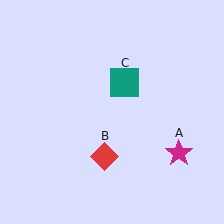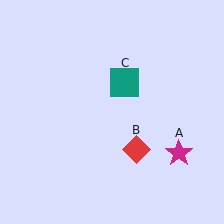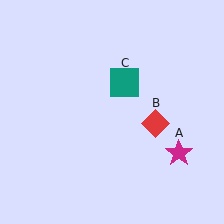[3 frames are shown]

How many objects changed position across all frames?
1 object changed position: red diamond (object B).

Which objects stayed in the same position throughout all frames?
Magenta star (object A) and teal square (object C) remained stationary.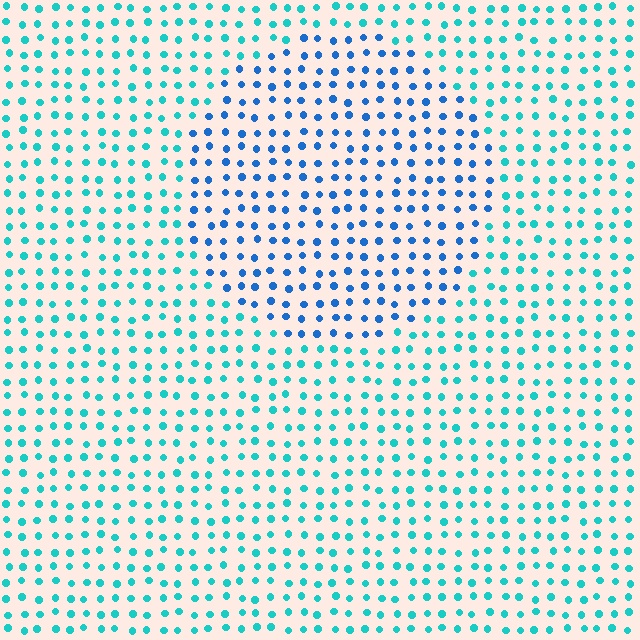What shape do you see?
I see a circle.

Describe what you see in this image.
The image is filled with small cyan elements in a uniform arrangement. A circle-shaped region is visible where the elements are tinted to a slightly different hue, forming a subtle color boundary.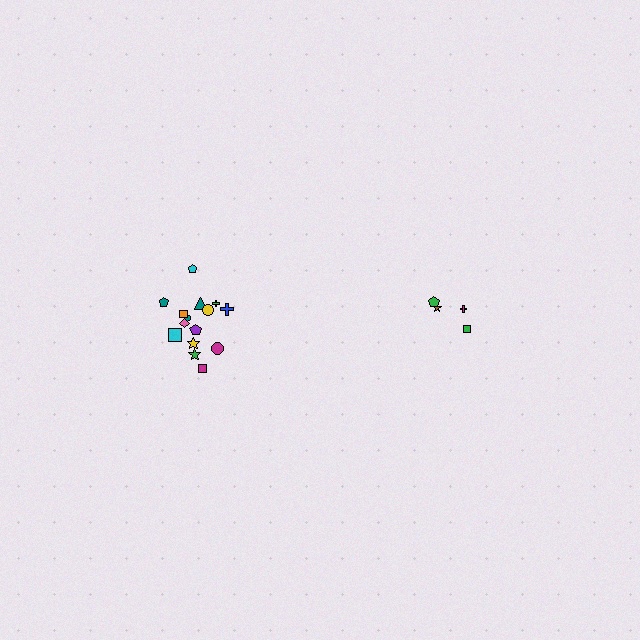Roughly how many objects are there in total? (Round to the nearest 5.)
Roughly 20 objects in total.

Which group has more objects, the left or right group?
The left group.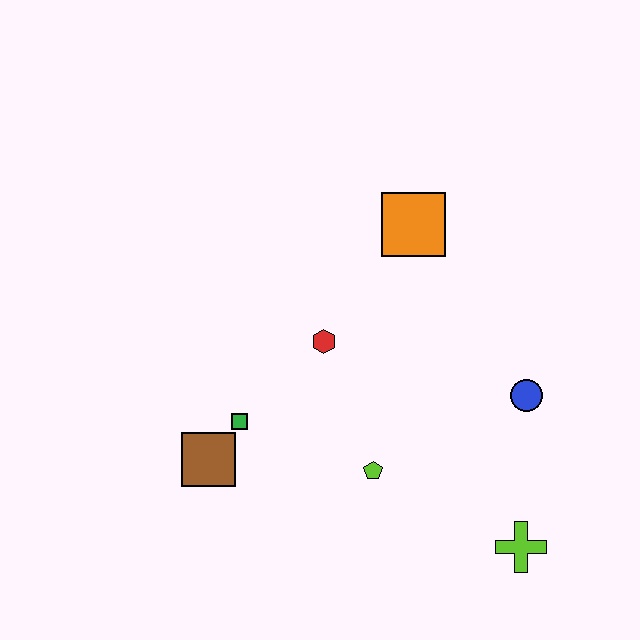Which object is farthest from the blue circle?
The brown square is farthest from the blue circle.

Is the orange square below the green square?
No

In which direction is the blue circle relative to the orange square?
The blue circle is below the orange square.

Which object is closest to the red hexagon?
The green square is closest to the red hexagon.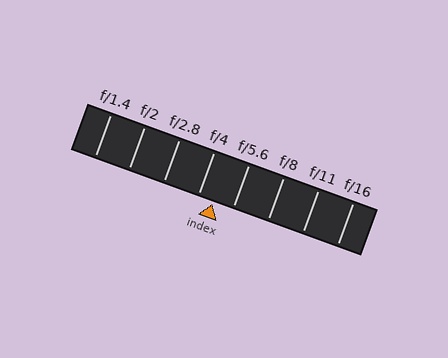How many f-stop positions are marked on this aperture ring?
There are 8 f-stop positions marked.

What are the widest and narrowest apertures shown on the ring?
The widest aperture shown is f/1.4 and the narrowest is f/16.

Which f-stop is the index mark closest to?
The index mark is closest to f/4.